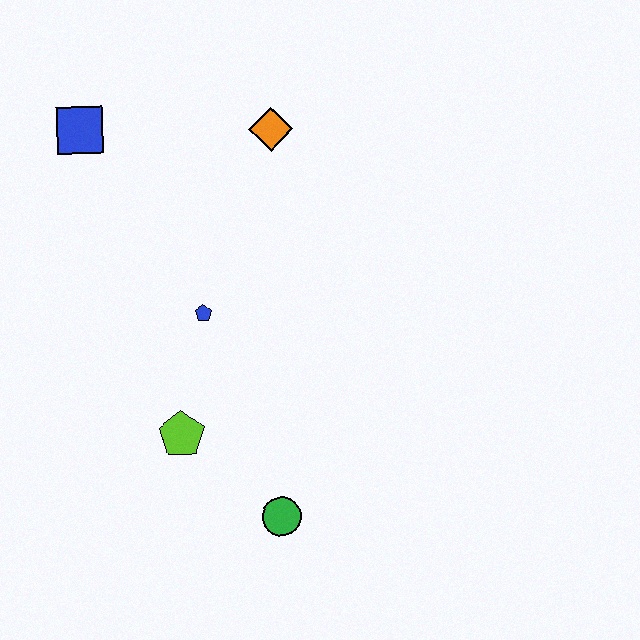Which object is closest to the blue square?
The orange diamond is closest to the blue square.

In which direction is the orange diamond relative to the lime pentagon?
The orange diamond is above the lime pentagon.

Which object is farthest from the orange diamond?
The green circle is farthest from the orange diamond.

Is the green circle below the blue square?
Yes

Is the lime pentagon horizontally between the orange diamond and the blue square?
Yes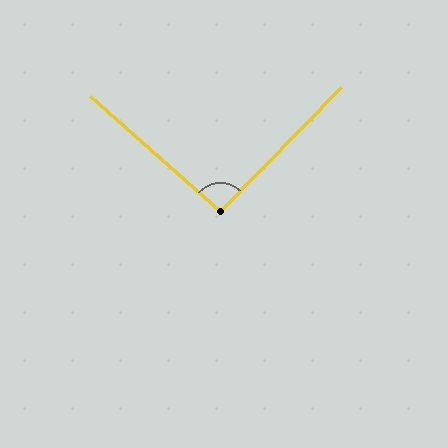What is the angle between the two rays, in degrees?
Approximately 93 degrees.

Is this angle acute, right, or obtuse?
It is approximately a right angle.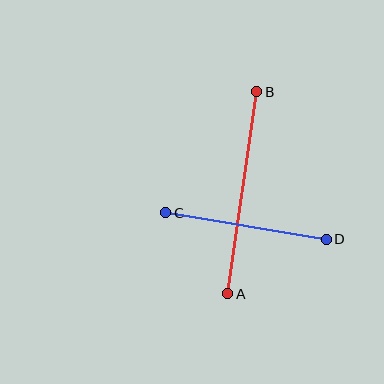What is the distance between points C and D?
The distance is approximately 163 pixels.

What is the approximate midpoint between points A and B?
The midpoint is at approximately (242, 193) pixels.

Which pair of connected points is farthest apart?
Points A and B are farthest apart.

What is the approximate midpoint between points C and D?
The midpoint is at approximately (246, 226) pixels.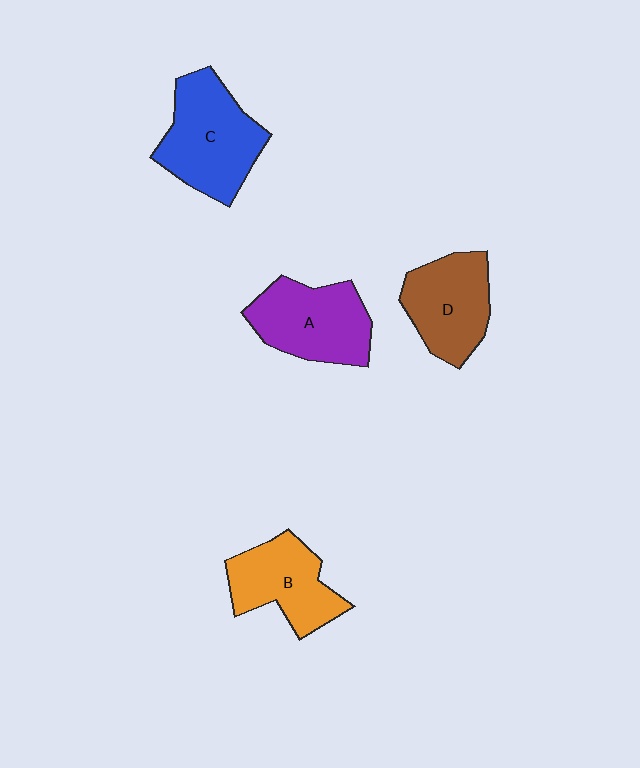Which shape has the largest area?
Shape C (blue).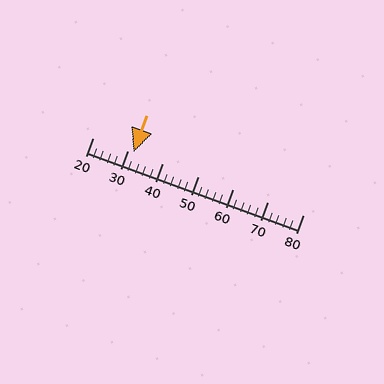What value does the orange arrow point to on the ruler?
The orange arrow points to approximately 32.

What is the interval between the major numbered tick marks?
The major tick marks are spaced 10 units apart.